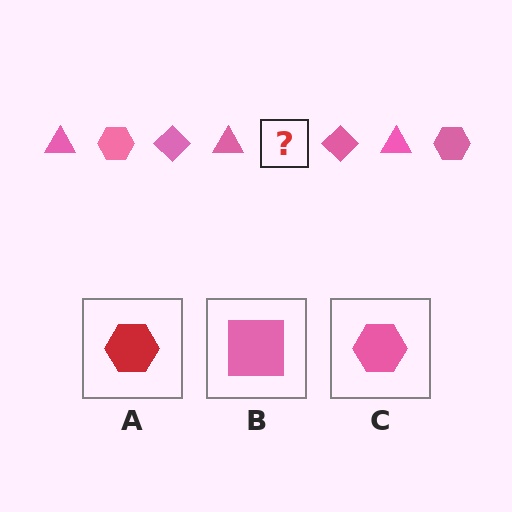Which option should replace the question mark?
Option C.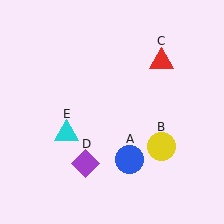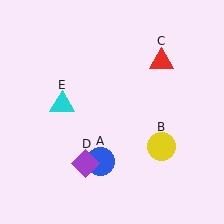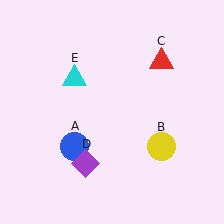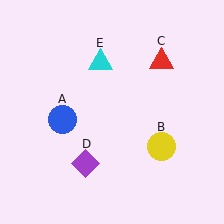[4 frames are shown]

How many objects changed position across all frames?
2 objects changed position: blue circle (object A), cyan triangle (object E).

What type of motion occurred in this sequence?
The blue circle (object A), cyan triangle (object E) rotated clockwise around the center of the scene.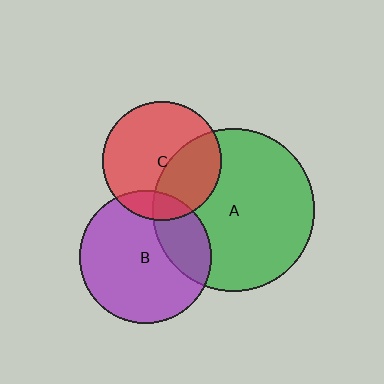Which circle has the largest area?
Circle A (green).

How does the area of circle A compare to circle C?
Approximately 1.9 times.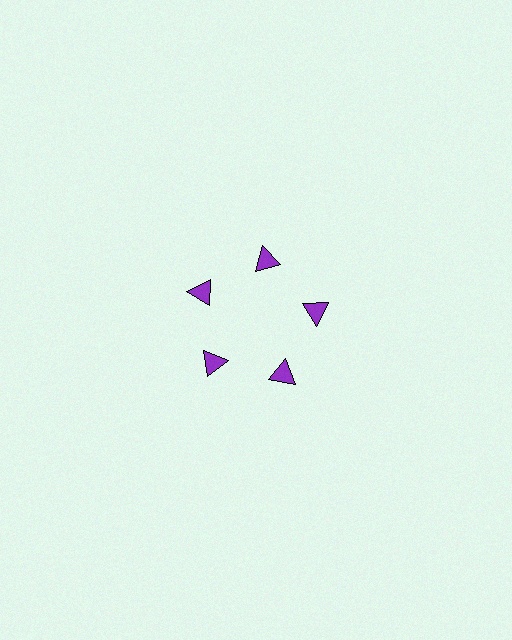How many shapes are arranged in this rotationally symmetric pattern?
There are 5 shapes, arranged in 5 groups of 1.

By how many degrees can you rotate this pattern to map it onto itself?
The pattern maps onto itself every 72 degrees of rotation.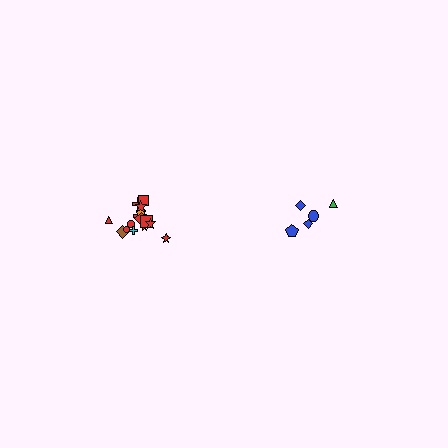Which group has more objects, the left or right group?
The left group.